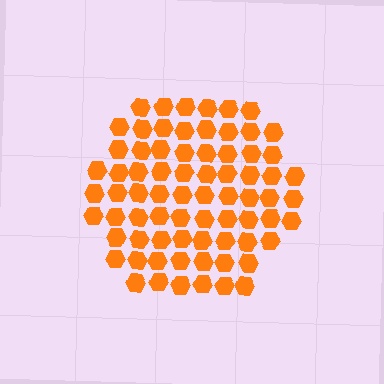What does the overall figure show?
The overall figure shows a hexagon.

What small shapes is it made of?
It is made of small hexagons.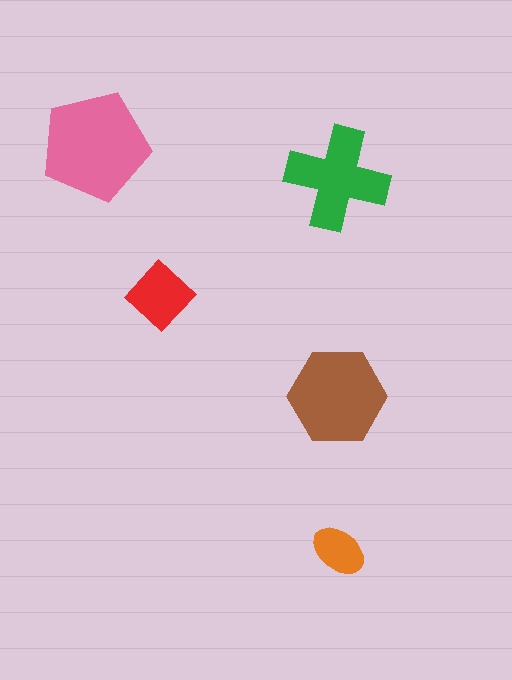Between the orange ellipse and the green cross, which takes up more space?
The green cross.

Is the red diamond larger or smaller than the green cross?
Smaller.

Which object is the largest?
The pink pentagon.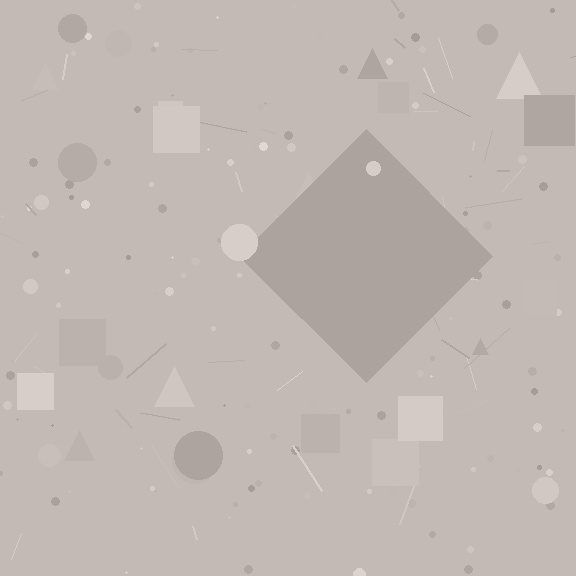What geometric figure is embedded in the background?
A diamond is embedded in the background.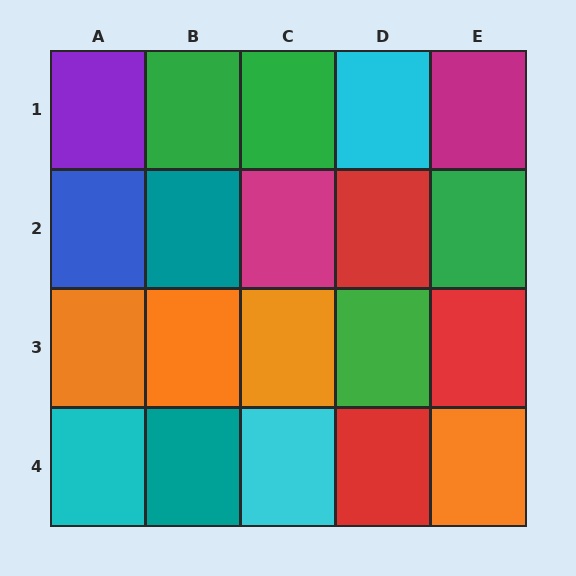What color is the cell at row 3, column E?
Red.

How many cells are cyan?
3 cells are cyan.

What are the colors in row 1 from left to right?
Purple, green, green, cyan, magenta.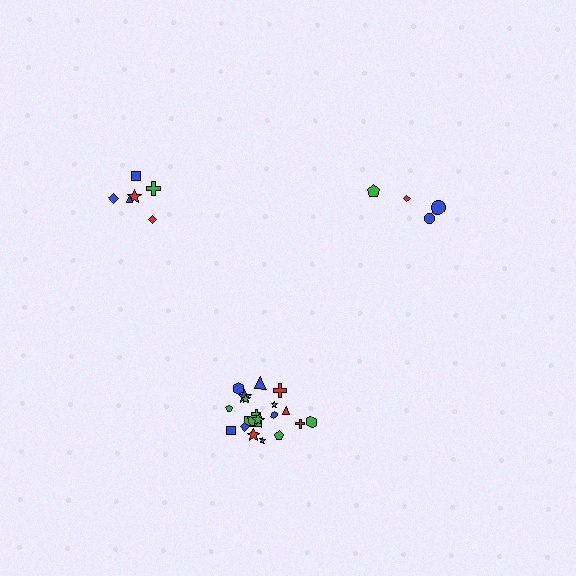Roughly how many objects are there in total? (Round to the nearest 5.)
Roughly 30 objects in total.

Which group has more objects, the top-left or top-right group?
The top-left group.